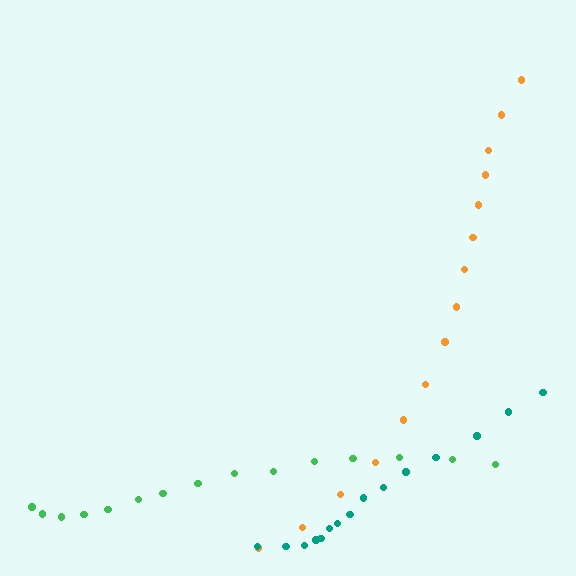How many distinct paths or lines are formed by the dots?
There are 3 distinct paths.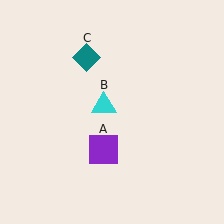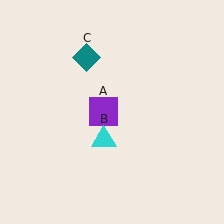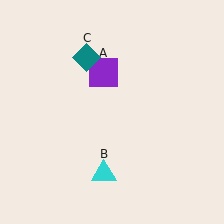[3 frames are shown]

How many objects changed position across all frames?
2 objects changed position: purple square (object A), cyan triangle (object B).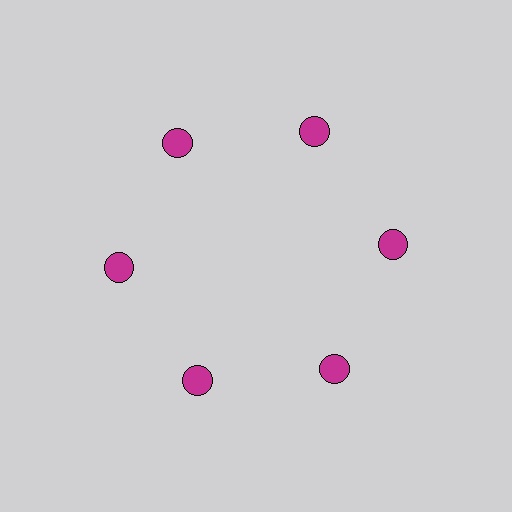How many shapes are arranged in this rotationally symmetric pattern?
There are 6 shapes, arranged in 6 groups of 1.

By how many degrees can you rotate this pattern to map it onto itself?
The pattern maps onto itself every 60 degrees of rotation.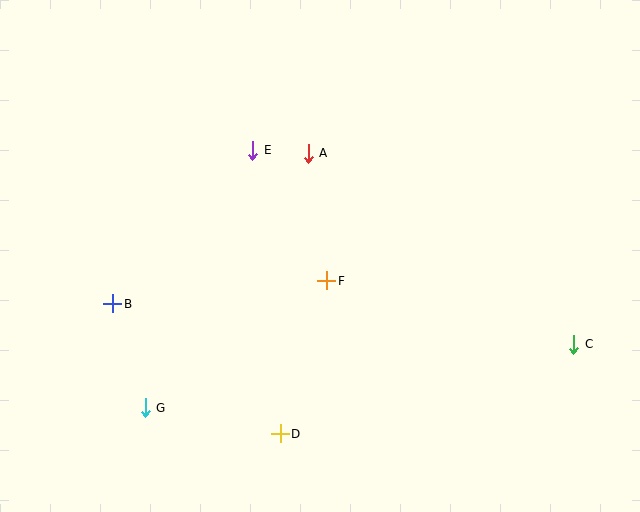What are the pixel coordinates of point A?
Point A is at (308, 153).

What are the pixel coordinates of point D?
Point D is at (280, 434).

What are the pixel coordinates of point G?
Point G is at (145, 408).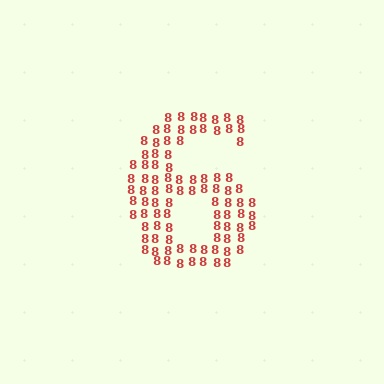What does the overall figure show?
The overall figure shows the digit 6.